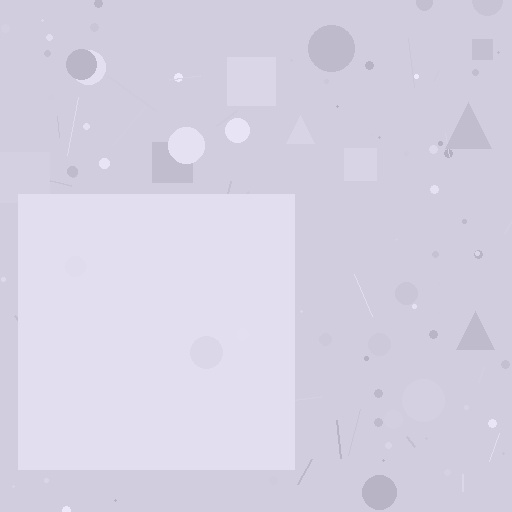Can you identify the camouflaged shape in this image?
The camouflaged shape is a square.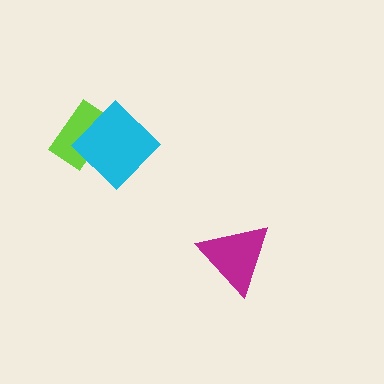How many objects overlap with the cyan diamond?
1 object overlaps with the cyan diamond.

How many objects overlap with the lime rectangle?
1 object overlaps with the lime rectangle.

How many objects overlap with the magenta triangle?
0 objects overlap with the magenta triangle.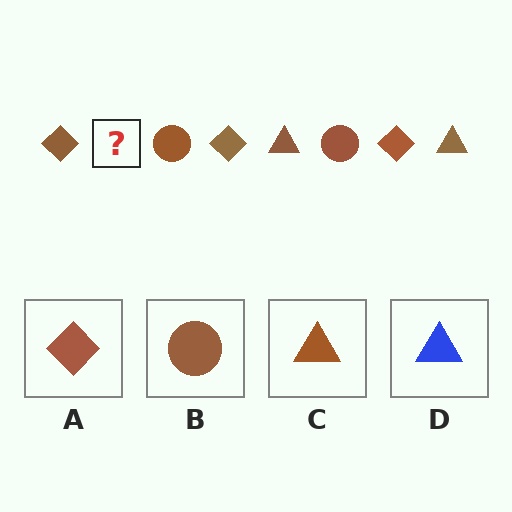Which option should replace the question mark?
Option C.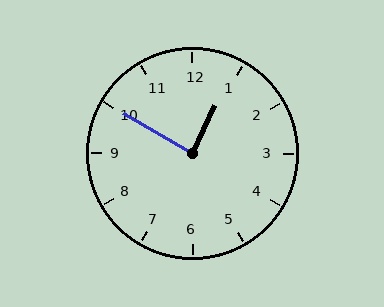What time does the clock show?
12:50.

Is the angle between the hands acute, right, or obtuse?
It is right.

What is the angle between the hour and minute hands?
Approximately 85 degrees.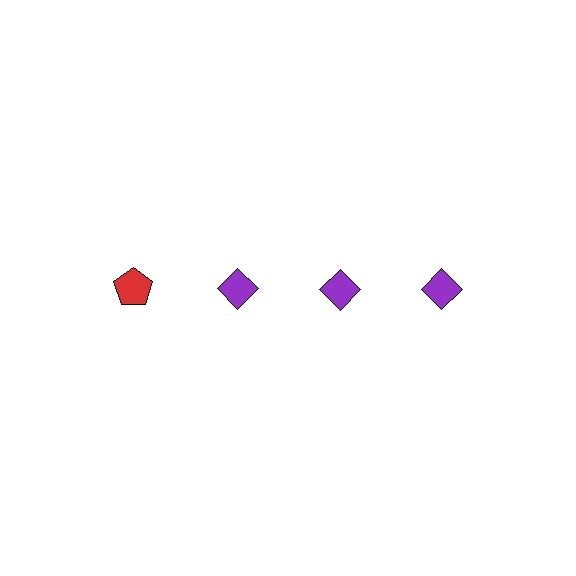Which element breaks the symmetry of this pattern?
The red pentagon in the top row, leftmost column breaks the symmetry. All other shapes are purple diamonds.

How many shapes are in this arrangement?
There are 4 shapes arranged in a grid pattern.